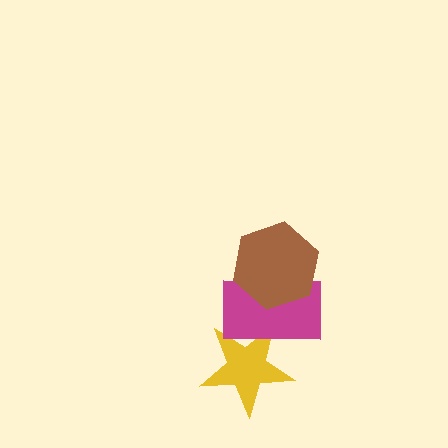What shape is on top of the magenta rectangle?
The brown hexagon is on top of the magenta rectangle.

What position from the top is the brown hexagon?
The brown hexagon is 1st from the top.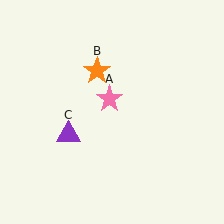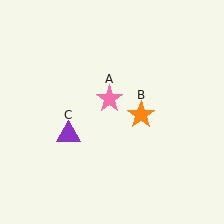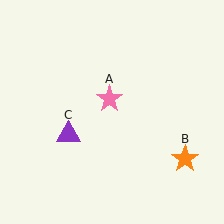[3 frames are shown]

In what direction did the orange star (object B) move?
The orange star (object B) moved down and to the right.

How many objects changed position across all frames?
1 object changed position: orange star (object B).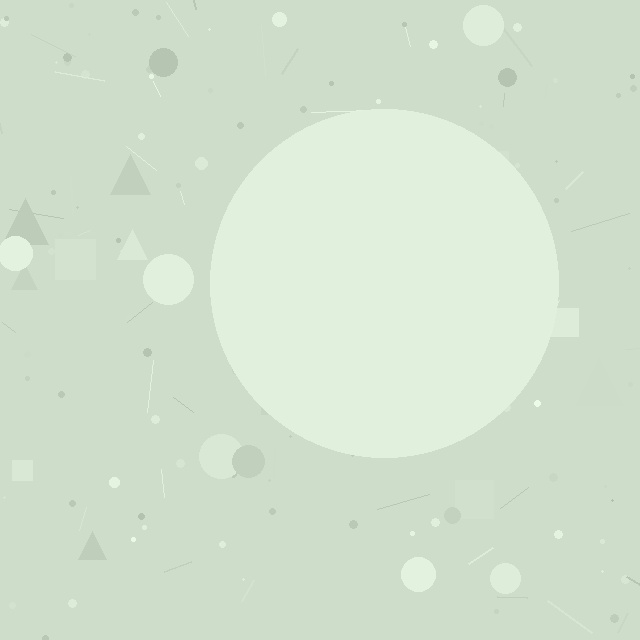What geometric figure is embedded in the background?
A circle is embedded in the background.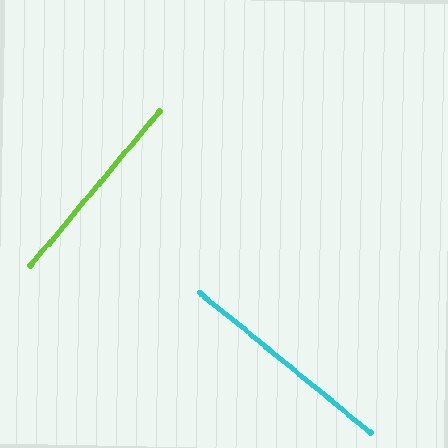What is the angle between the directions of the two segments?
Approximately 90 degrees.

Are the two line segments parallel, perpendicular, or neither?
Perpendicular — they meet at approximately 90°.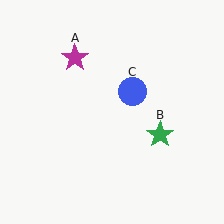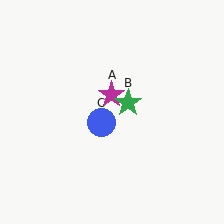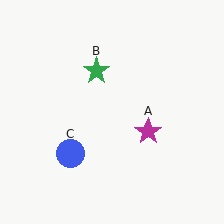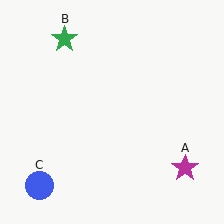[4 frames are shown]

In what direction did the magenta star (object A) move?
The magenta star (object A) moved down and to the right.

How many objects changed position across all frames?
3 objects changed position: magenta star (object A), green star (object B), blue circle (object C).